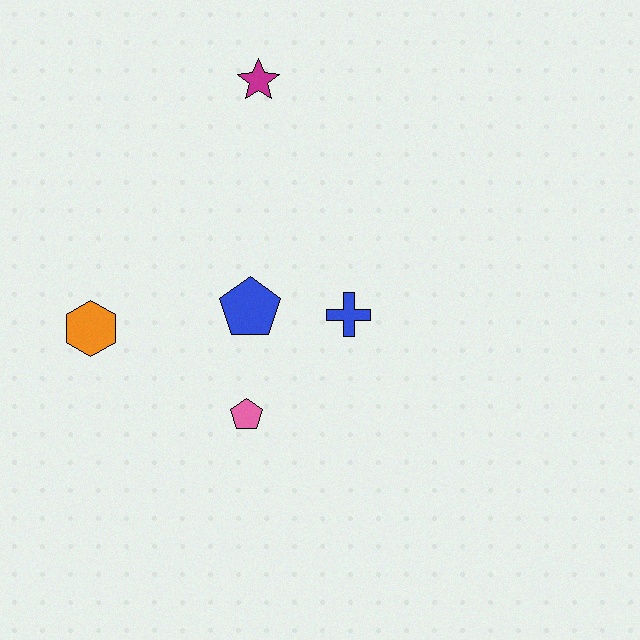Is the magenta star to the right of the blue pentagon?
Yes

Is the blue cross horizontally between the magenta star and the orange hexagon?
No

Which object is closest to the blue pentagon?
The blue cross is closest to the blue pentagon.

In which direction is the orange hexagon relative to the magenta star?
The orange hexagon is below the magenta star.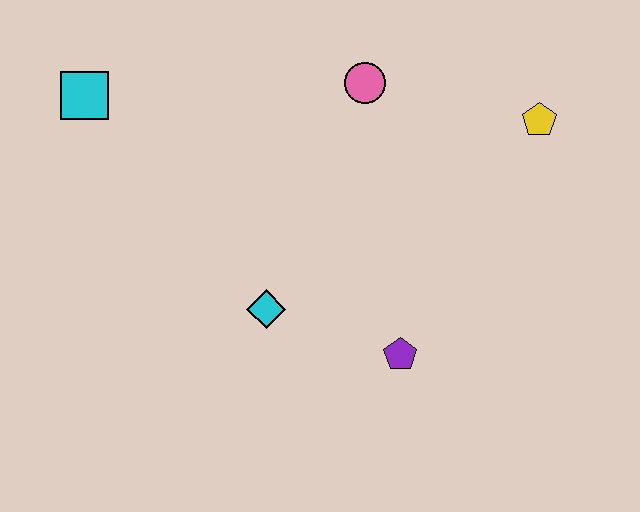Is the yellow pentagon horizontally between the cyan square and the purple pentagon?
No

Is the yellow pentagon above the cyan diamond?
Yes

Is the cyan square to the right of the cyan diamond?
No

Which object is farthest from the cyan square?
The yellow pentagon is farthest from the cyan square.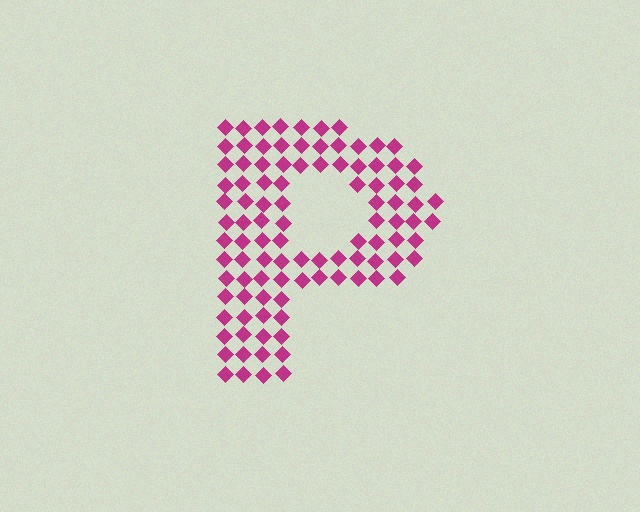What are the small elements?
The small elements are diamonds.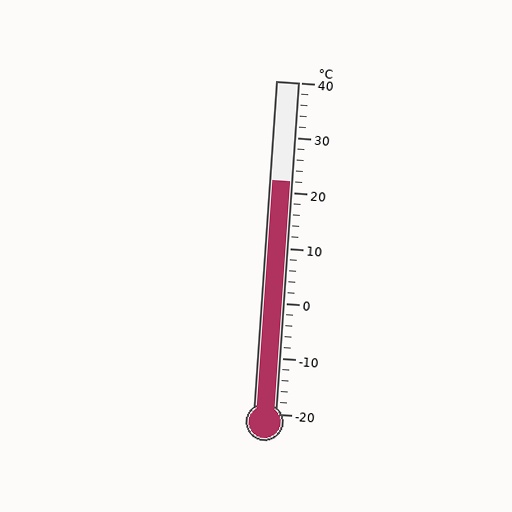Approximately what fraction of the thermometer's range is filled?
The thermometer is filled to approximately 70% of its range.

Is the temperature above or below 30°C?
The temperature is below 30°C.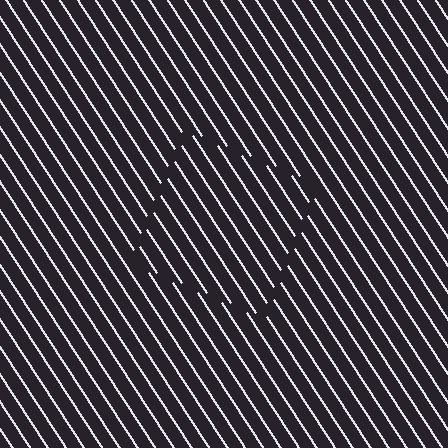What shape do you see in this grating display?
An illusory square. The interior of the shape contains the same grating, shifted by half a period — the contour is defined by the phase discontinuity where line-ends from the inner and outer gratings abut.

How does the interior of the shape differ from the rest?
The interior of the shape contains the same grating, shifted by half a period — the contour is defined by the phase discontinuity where line-ends from the inner and outer gratings abut.